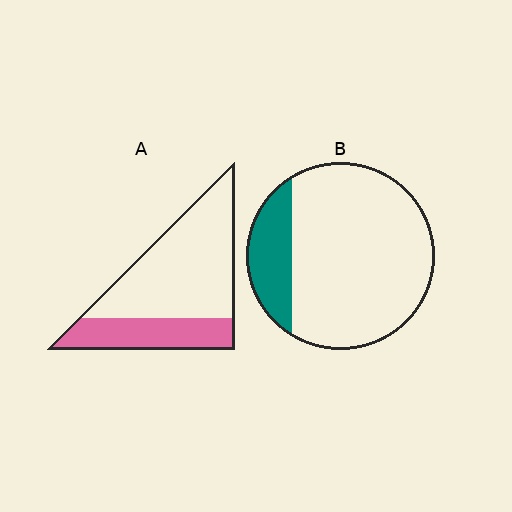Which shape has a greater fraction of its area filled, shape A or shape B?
Shape A.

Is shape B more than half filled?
No.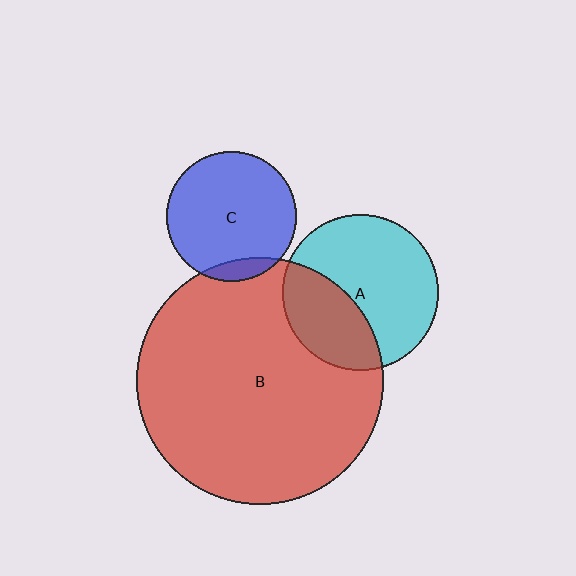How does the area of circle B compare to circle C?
Approximately 3.6 times.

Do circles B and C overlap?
Yes.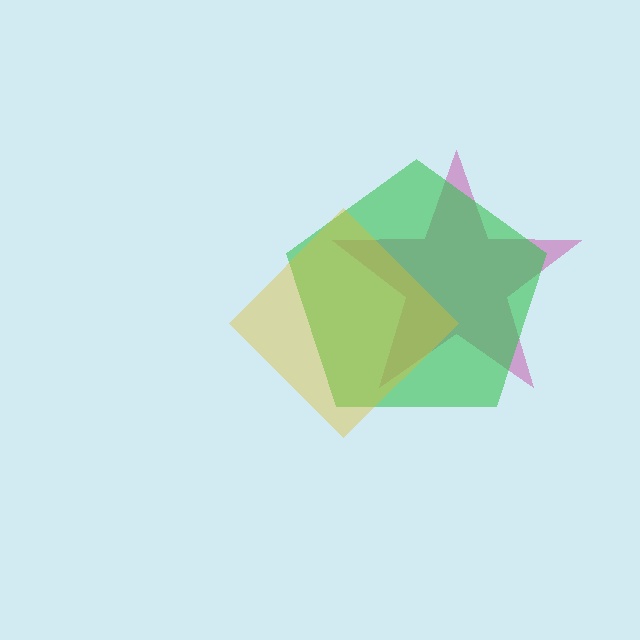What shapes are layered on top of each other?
The layered shapes are: a magenta star, a green pentagon, a yellow diamond.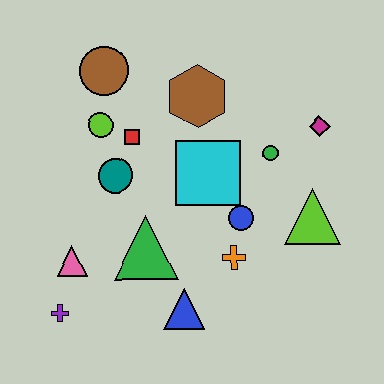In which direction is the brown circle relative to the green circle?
The brown circle is to the left of the green circle.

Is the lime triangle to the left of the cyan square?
No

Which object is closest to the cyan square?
The blue circle is closest to the cyan square.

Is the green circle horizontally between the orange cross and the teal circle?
No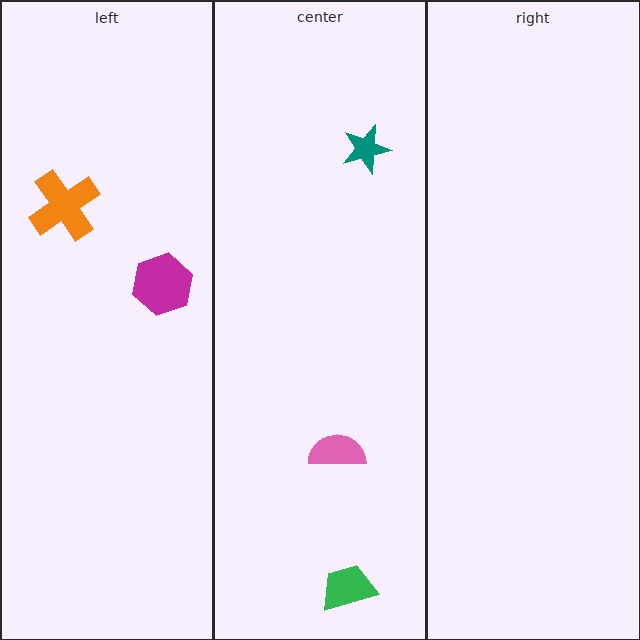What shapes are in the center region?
The teal star, the green trapezoid, the pink semicircle.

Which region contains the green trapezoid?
The center region.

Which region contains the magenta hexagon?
The left region.